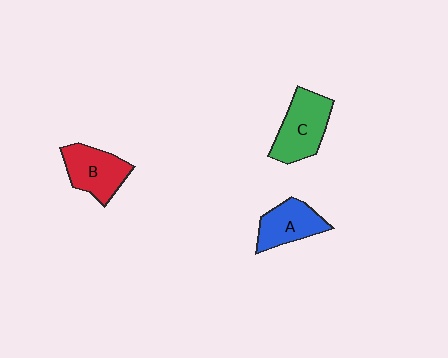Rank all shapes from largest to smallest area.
From largest to smallest: C (green), B (red), A (blue).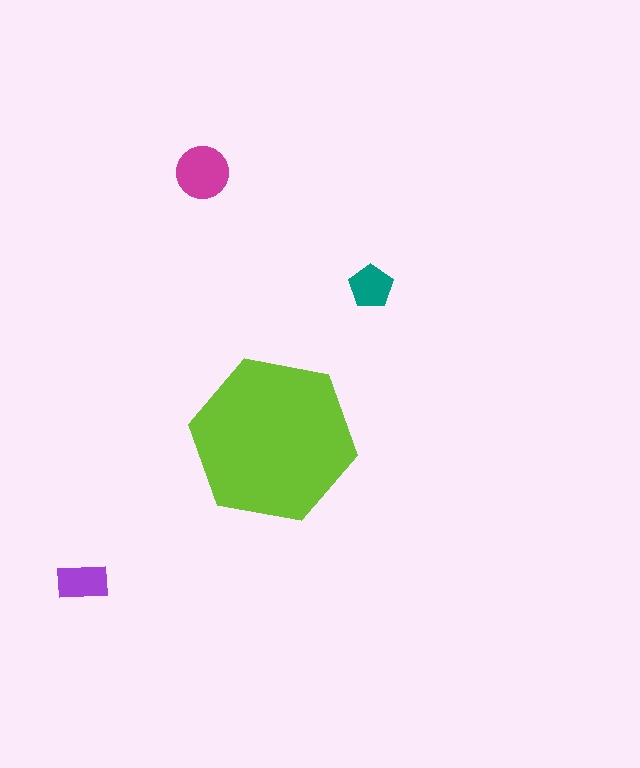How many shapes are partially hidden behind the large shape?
0 shapes are partially hidden.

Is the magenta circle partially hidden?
No, the magenta circle is fully visible.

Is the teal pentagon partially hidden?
No, the teal pentagon is fully visible.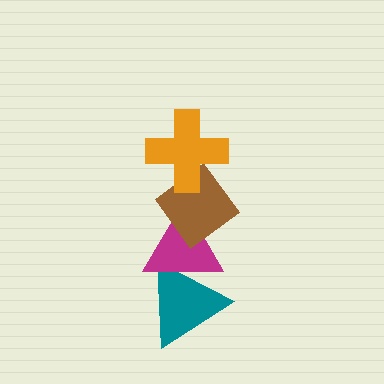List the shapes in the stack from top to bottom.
From top to bottom: the orange cross, the brown diamond, the magenta triangle, the teal triangle.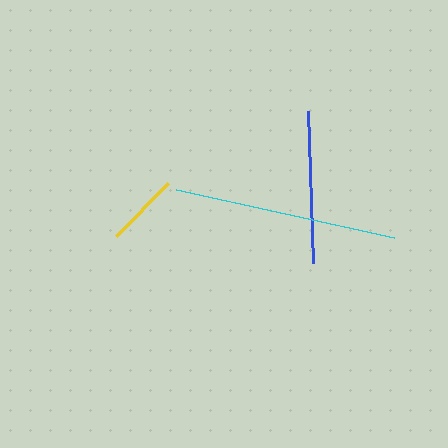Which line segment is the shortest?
The yellow line is the shortest at approximately 74 pixels.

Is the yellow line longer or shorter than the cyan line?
The cyan line is longer than the yellow line.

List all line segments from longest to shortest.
From longest to shortest: cyan, blue, yellow.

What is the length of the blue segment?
The blue segment is approximately 153 pixels long.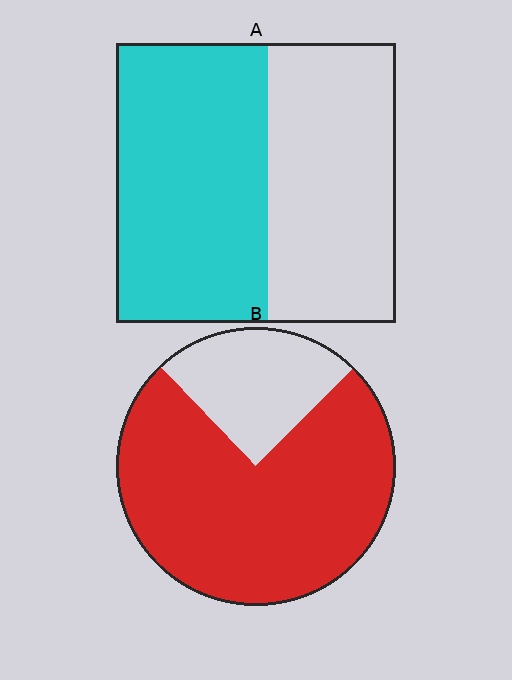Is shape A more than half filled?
Yes.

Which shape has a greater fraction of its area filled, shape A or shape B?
Shape B.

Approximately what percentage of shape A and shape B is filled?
A is approximately 55% and B is approximately 75%.